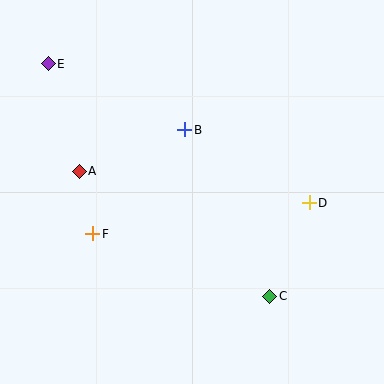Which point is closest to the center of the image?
Point B at (185, 130) is closest to the center.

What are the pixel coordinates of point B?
Point B is at (185, 130).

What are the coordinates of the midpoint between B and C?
The midpoint between B and C is at (227, 213).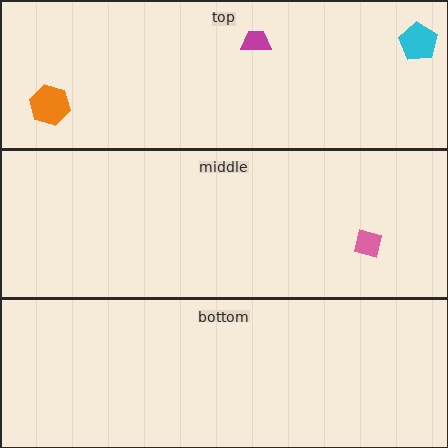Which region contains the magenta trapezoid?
The top region.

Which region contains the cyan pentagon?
The top region.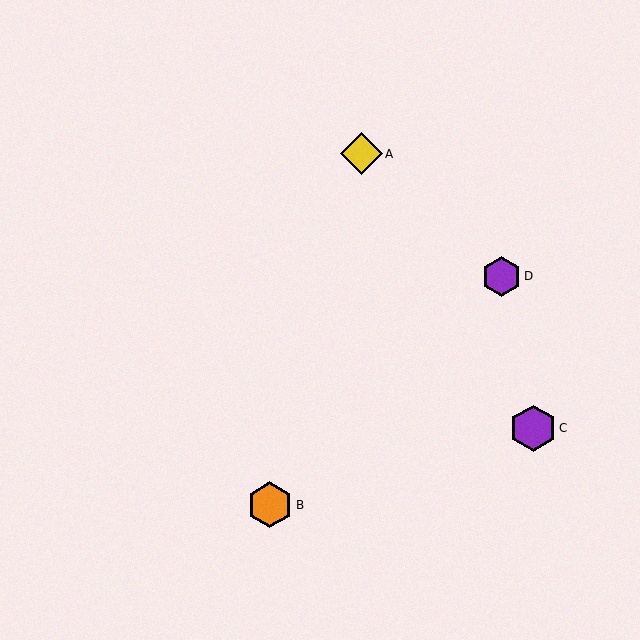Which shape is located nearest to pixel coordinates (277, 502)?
The orange hexagon (labeled B) at (270, 505) is nearest to that location.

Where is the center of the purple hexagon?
The center of the purple hexagon is at (501, 276).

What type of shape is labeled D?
Shape D is a purple hexagon.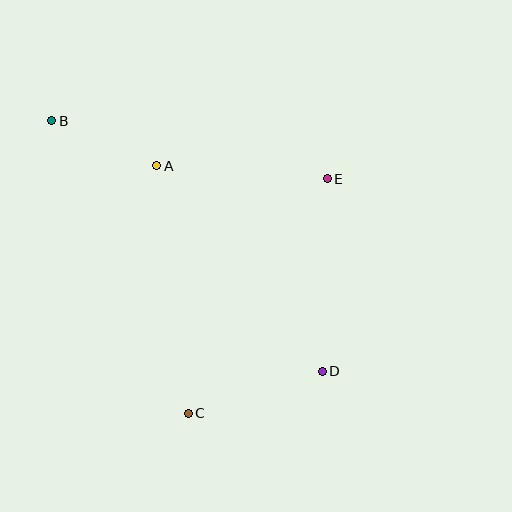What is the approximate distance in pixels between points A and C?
The distance between A and C is approximately 249 pixels.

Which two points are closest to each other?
Points A and B are closest to each other.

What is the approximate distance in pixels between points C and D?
The distance between C and D is approximately 140 pixels.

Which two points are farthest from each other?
Points B and D are farthest from each other.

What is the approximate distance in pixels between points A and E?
The distance between A and E is approximately 171 pixels.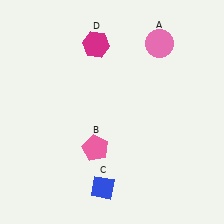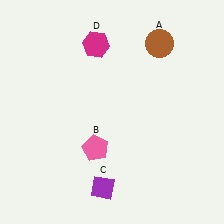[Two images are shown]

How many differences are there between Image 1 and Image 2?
There are 2 differences between the two images.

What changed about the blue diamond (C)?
In Image 1, C is blue. In Image 2, it changed to purple.